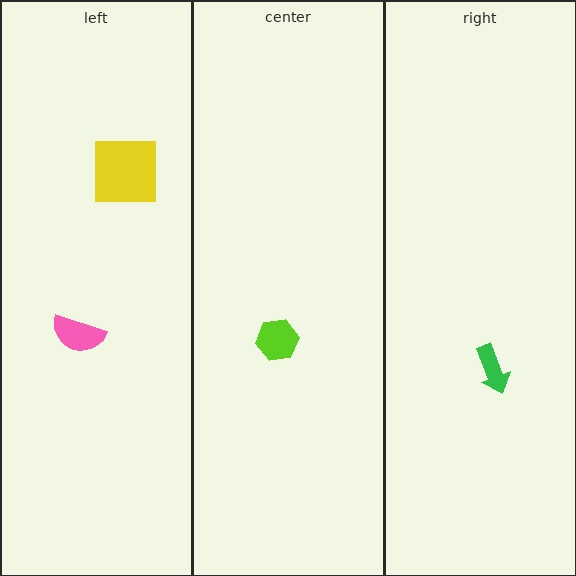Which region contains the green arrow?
The right region.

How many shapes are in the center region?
1.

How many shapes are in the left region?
2.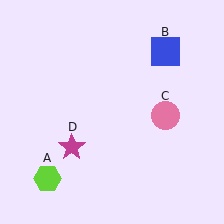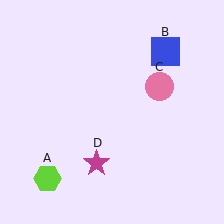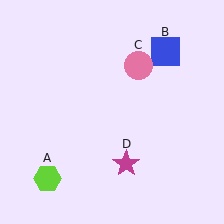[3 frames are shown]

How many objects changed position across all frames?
2 objects changed position: pink circle (object C), magenta star (object D).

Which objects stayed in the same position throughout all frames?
Lime hexagon (object A) and blue square (object B) remained stationary.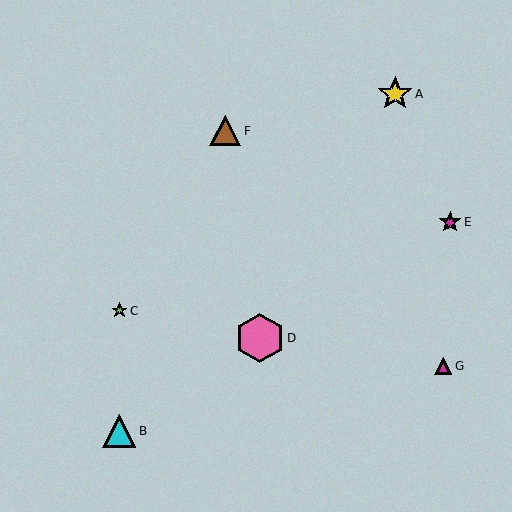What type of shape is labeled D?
Shape D is a pink hexagon.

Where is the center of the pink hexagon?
The center of the pink hexagon is at (260, 338).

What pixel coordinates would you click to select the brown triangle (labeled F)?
Click at (225, 131) to select the brown triangle F.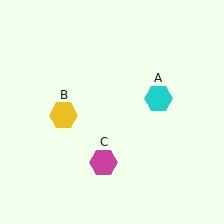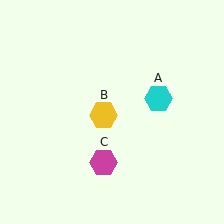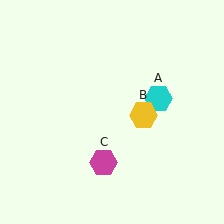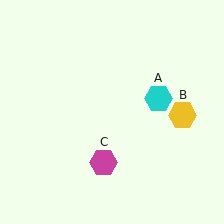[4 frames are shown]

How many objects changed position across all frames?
1 object changed position: yellow hexagon (object B).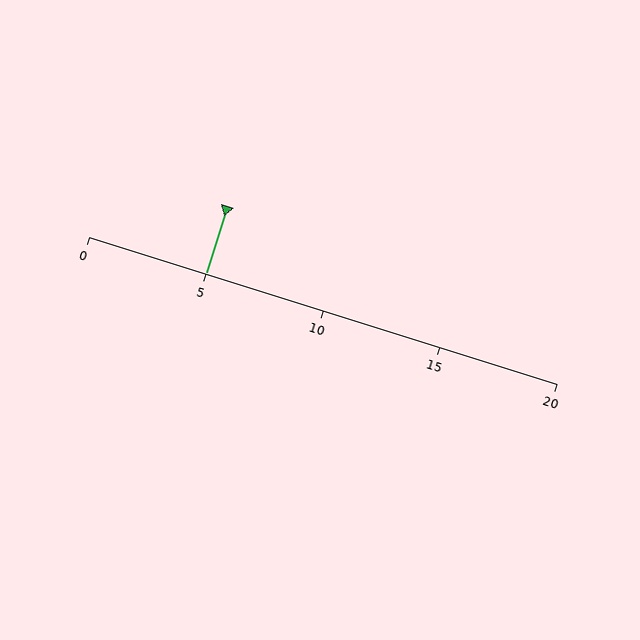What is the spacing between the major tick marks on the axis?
The major ticks are spaced 5 apart.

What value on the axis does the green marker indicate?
The marker indicates approximately 5.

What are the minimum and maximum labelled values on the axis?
The axis runs from 0 to 20.